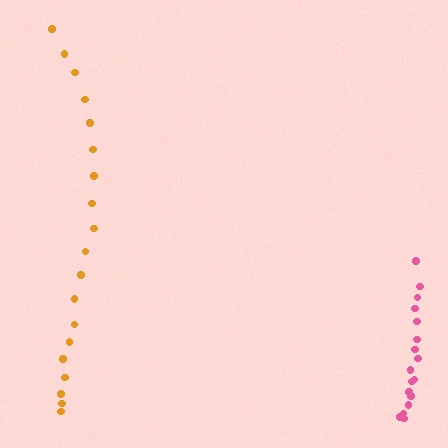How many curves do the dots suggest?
There are 2 distinct paths.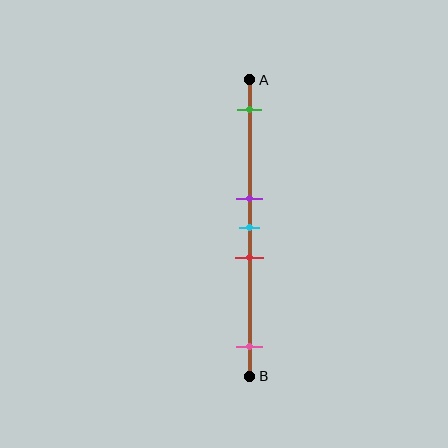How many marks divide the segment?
There are 5 marks dividing the segment.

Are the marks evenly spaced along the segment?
No, the marks are not evenly spaced.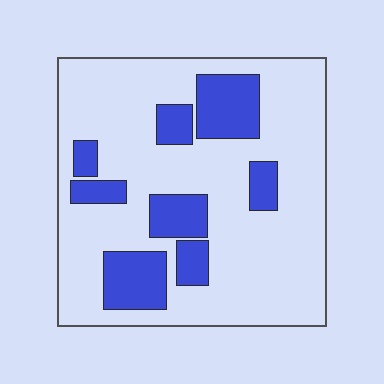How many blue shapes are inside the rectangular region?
8.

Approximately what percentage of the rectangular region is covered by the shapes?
Approximately 25%.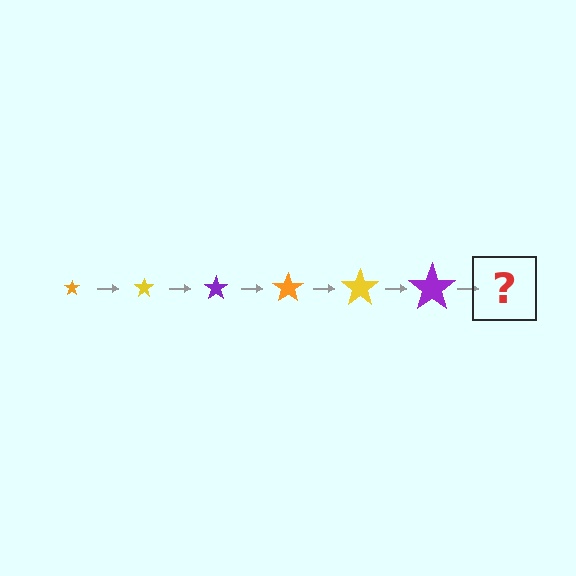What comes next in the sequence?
The next element should be an orange star, larger than the previous one.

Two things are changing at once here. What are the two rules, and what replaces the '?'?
The two rules are that the star grows larger each step and the color cycles through orange, yellow, and purple. The '?' should be an orange star, larger than the previous one.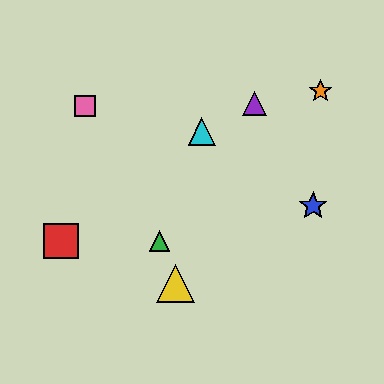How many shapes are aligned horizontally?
2 shapes (the red square, the green triangle) are aligned horizontally.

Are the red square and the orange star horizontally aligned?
No, the red square is at y≈241 and the orange star is at y≈91.